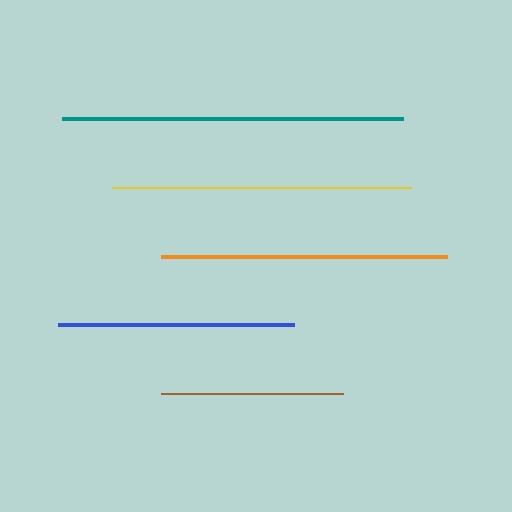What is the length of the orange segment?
The orange segment is approximately 286 pixels long.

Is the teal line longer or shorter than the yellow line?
The teal line is longer than the yellow line.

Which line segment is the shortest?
The brown line is the shortest at approximately 182 pixels.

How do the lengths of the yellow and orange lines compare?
The yellow and orange lines are approximately the same length.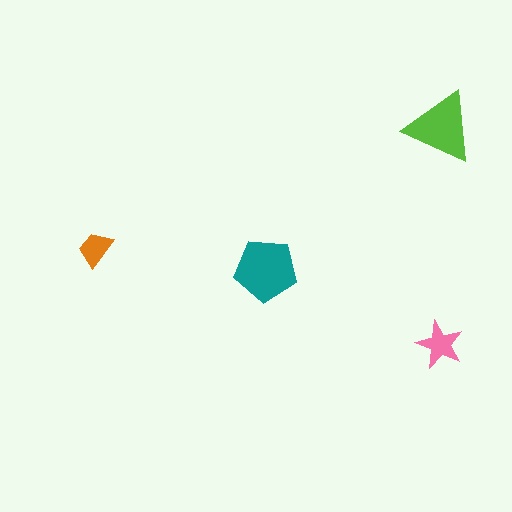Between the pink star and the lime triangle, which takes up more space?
The lime triangle.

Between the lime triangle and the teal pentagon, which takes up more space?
The teal pentagon.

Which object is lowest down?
The pink star is bottommost.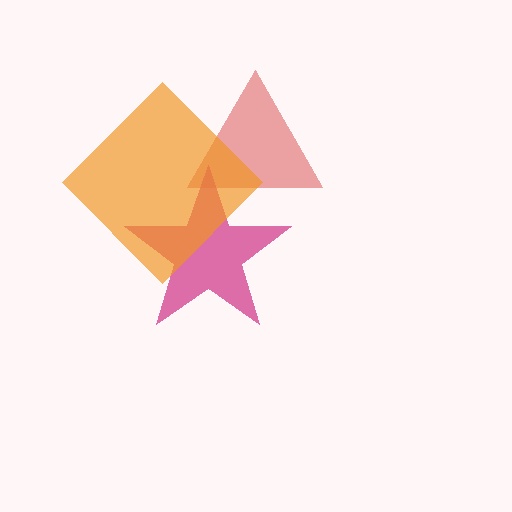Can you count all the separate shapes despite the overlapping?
Yes, there are 3 separate shapes.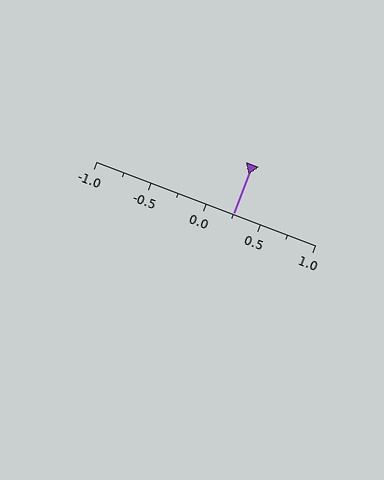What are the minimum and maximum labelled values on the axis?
The axis runs from -1.0 to 1.0.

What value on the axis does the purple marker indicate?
The marker indicates approximately 0.25.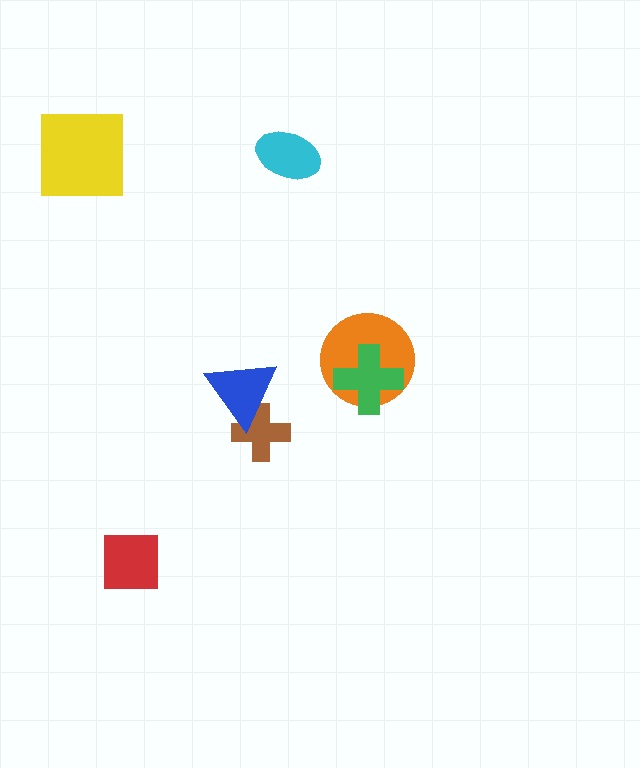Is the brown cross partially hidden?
Yes, it is partially covered by another shape.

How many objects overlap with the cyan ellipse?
0 objects overlap with the cyan ellipse.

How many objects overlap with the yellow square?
0 objects overlap with the yellow square.